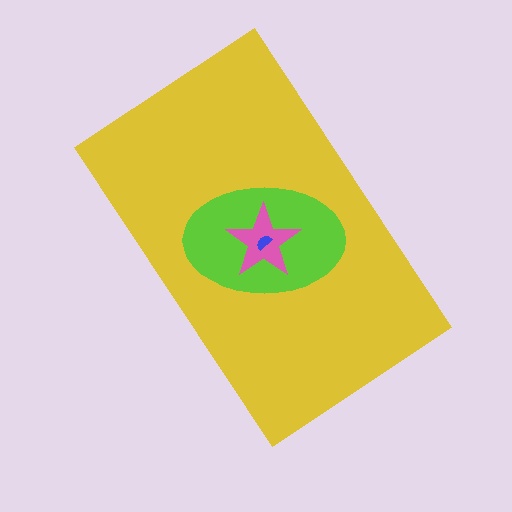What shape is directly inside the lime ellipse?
The pink star.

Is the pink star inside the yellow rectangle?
Yes.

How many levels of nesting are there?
4.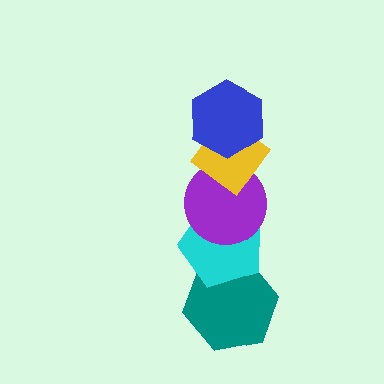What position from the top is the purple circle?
The purple circle is 3rd from the top.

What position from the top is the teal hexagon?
The teal hexagon is 5th from the top.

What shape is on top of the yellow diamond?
The blue hexagon is on top of the yellow diamond.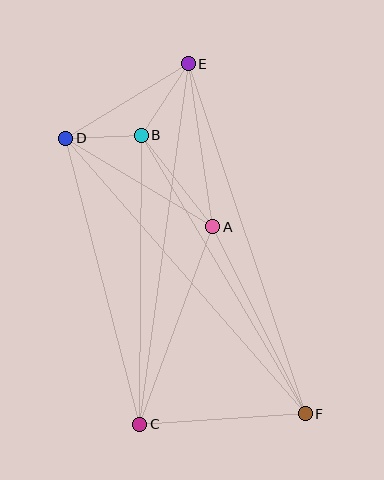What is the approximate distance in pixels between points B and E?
The distance between B and E is approximately 86 pixels.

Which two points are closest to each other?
Points B and D are closest to each other.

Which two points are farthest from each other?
Points E and F are farthest from each other.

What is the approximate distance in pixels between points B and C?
The distance between B and C is approximately 289 pixels.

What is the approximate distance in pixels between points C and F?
The distance between C and F is approximately 166 pixels.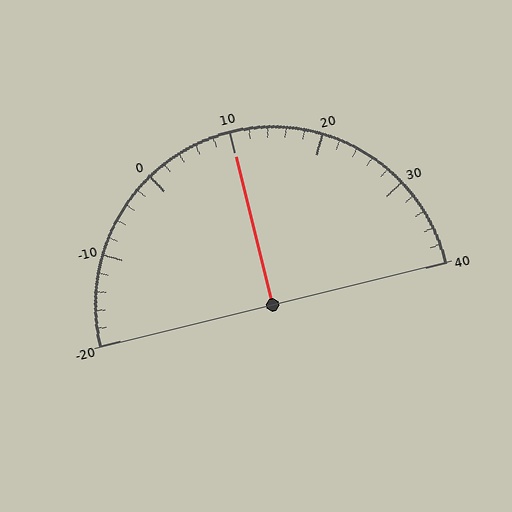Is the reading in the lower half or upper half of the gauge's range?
The reading is in the upper half of the range (-20 to 40).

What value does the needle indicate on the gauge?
The needle indicates approximately 10.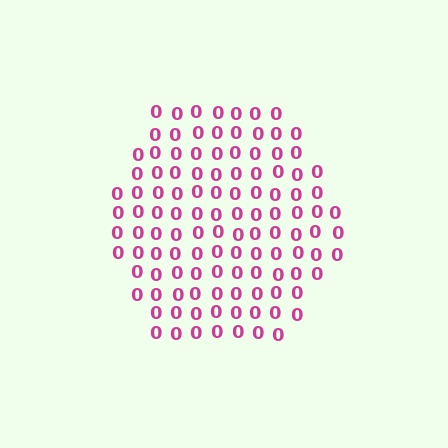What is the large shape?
The large shape is a hexagon.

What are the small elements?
The small elements are digit 0's.